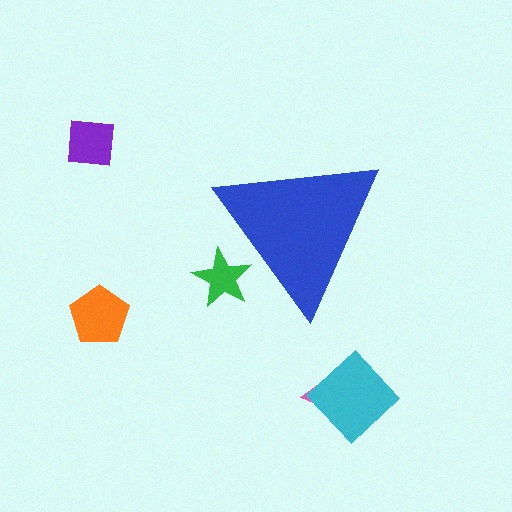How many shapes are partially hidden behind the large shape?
1 shape is partially hidden.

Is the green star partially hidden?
Yes, the green star is partially hidden behind the blue triangle.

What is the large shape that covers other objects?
A blue triangle.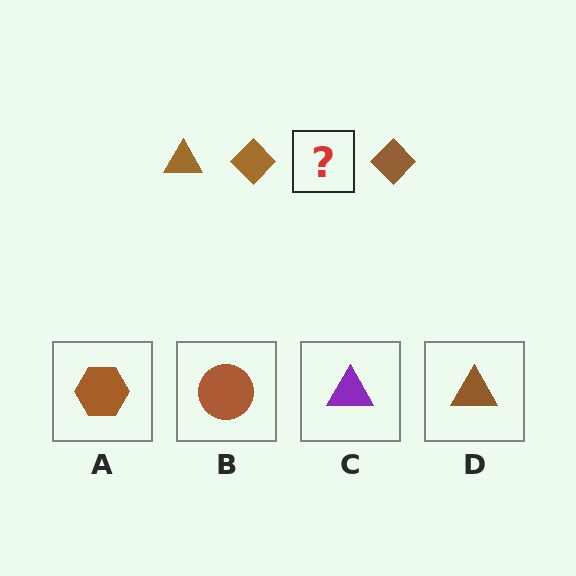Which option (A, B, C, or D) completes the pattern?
D.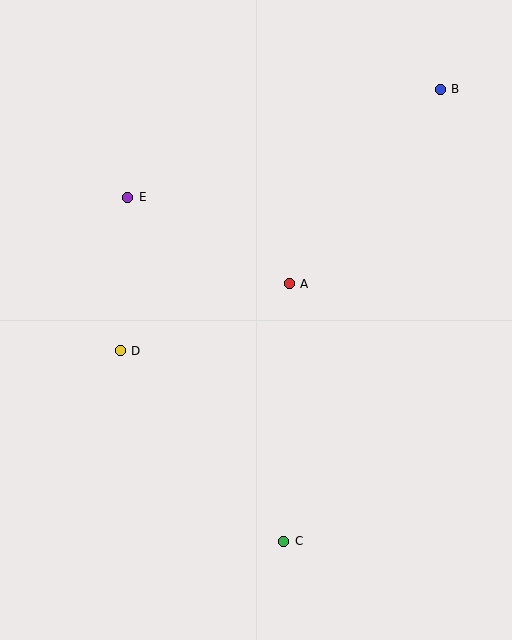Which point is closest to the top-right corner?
Point B is closest to the top-right corner.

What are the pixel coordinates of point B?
Point B is at (440, 89).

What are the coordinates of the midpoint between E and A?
The midpoint between E and A is at (208, 241).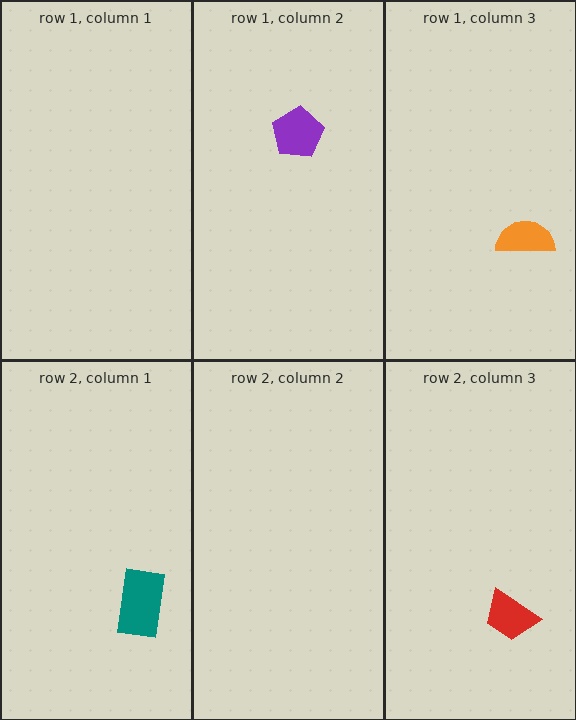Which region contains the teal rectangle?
The row 2, column 1 region.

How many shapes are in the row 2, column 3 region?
1.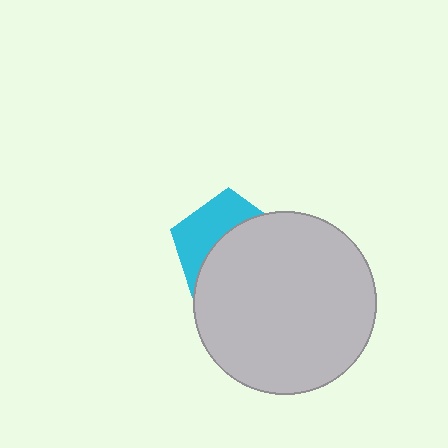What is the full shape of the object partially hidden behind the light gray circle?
The partially hidden object is a cyan pentagon.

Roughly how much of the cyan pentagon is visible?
A small part of it is visible (roughly 40%).